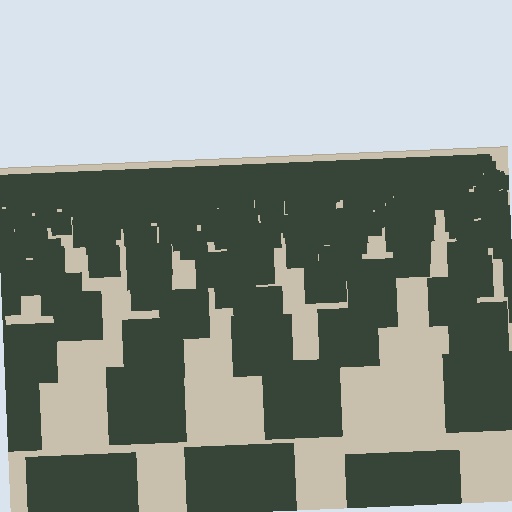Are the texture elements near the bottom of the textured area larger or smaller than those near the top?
Larger. Near the bottom, elements are closer to the viewer and appear at a bigger on-screen size.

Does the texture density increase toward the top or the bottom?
Density increases toward the top.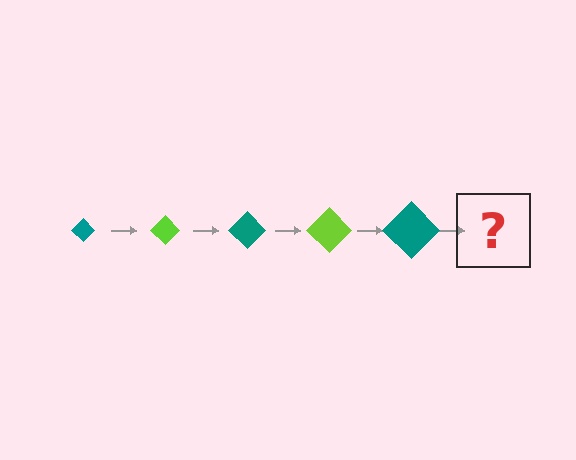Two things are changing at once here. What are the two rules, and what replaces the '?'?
The two rules are that the diamond grows larger each step and the color cycles through teal and lime. The '?' should be a lime diamond, larger than the previous one.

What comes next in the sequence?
The next element should be a lime diamond, larger than the previous one.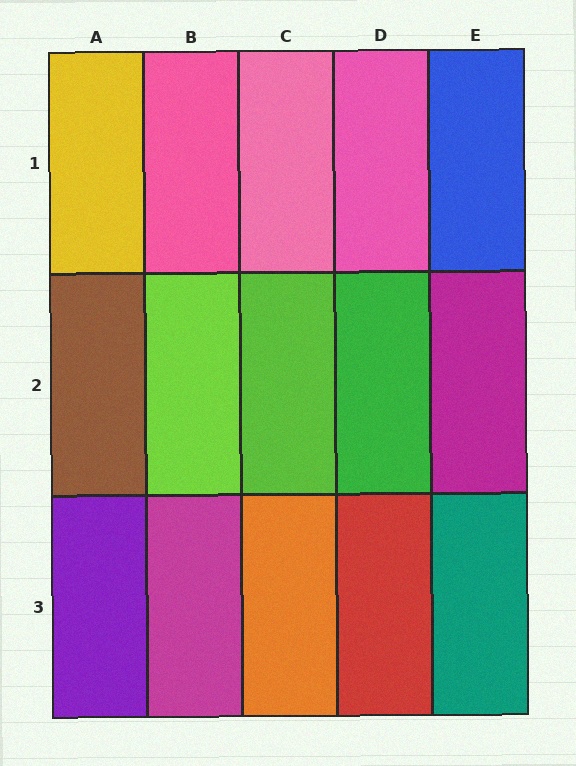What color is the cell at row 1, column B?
Pink.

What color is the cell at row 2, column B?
Lime.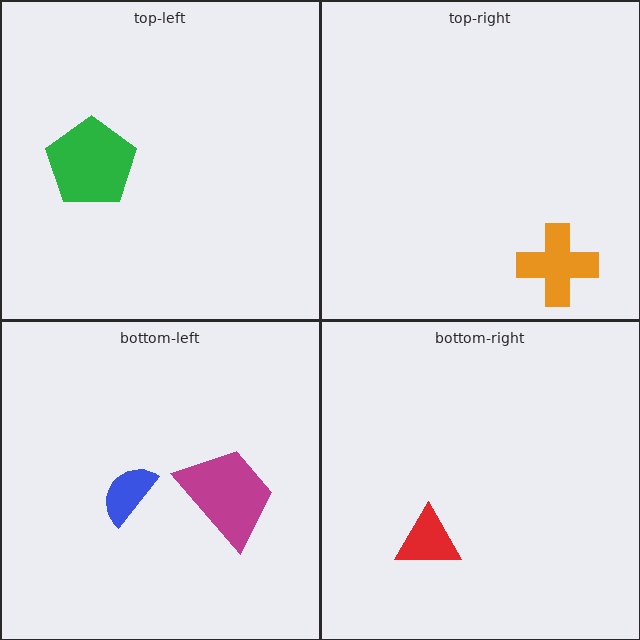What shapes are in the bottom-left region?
The blue semicircle, the magenta trapezoid.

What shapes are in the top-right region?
The orange cross.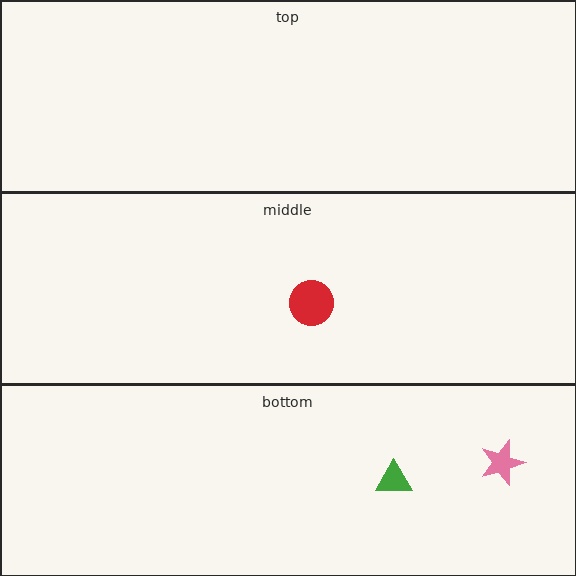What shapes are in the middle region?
The red circle.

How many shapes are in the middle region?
1.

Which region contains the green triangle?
The bottom region.